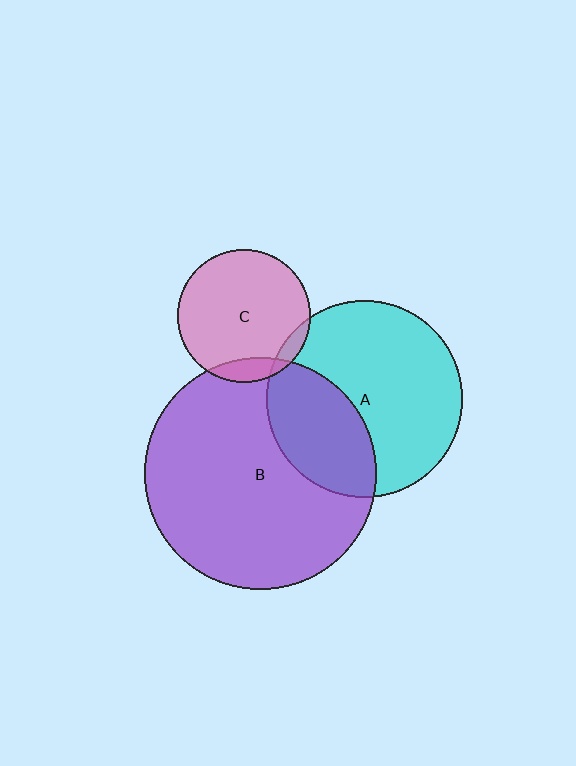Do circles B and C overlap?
Yes.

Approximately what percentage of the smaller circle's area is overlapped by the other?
Approximately 10%.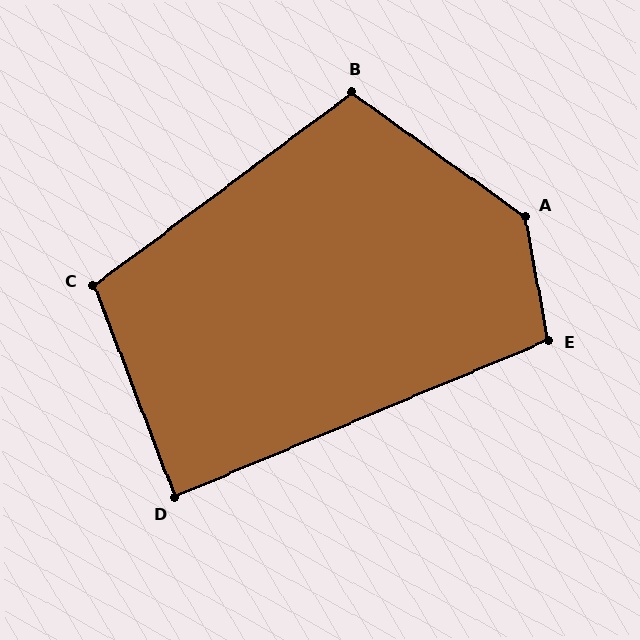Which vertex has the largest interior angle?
A, at approximately 136 degrees.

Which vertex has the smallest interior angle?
D, at approximately 88 degrees.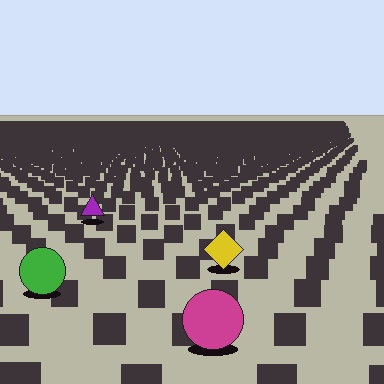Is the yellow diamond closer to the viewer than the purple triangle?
Yes. The yellow diamond is closer — you can tell from the texture gradient: the ground texture is coarser near it.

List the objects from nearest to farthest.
From nearest to farthest: the magenta circle, the green circle, the yellow diamond, the purple triangle.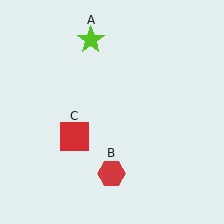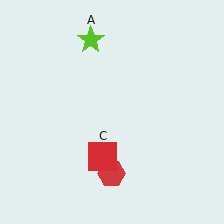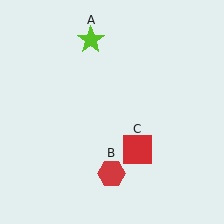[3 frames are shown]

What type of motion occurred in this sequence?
The red square (object C) rotated counterclockwise around the center of the scene.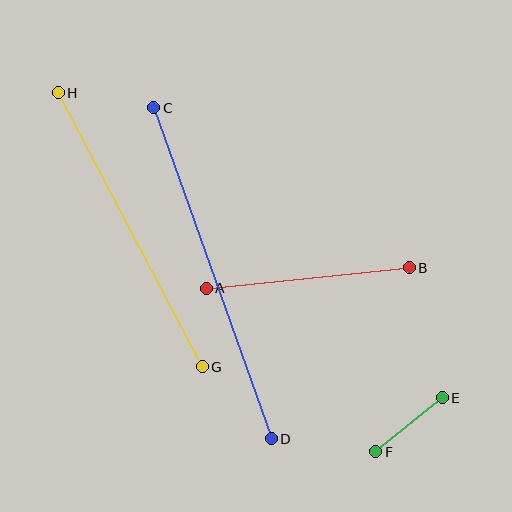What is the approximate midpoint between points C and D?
The midpoint is at approximately (212, 273) pixels.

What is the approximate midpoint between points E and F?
The midpoint is at approximately (409, 425) pixels.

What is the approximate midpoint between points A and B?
The midpoint is at approximately (308, 278) pixels.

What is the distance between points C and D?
The distance is approximately 351 pixels.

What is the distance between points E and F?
The distance is approximately 85 pixels.